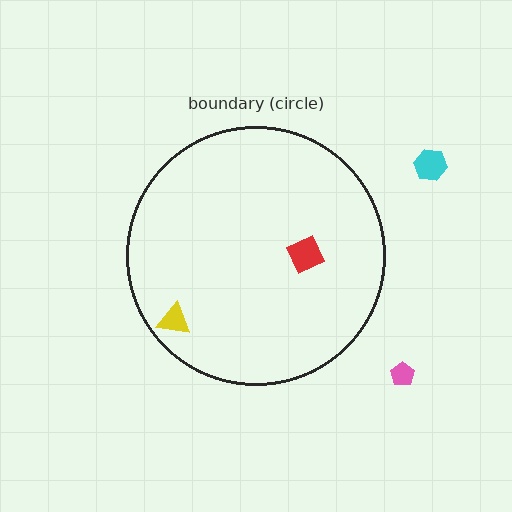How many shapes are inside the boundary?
2 inside, 2 outside.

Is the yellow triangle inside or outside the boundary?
Inside.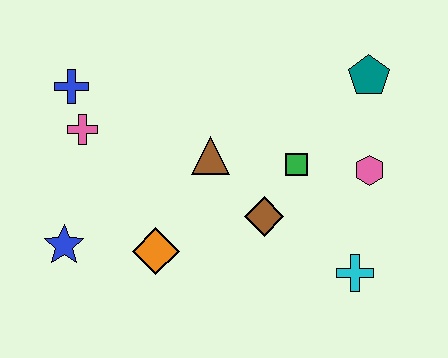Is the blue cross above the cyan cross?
Yes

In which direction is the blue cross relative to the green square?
The blue cross is to the left of the green square.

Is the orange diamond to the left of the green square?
Yes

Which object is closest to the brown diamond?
The green square is closest to the brown diamond.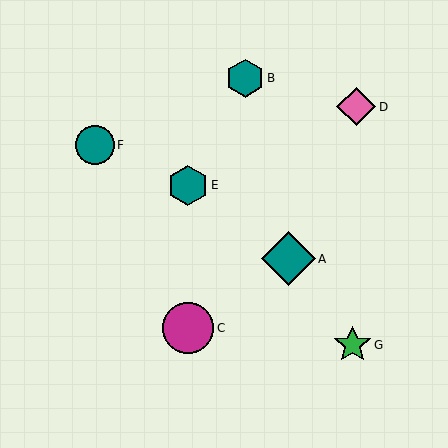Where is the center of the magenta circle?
The center of the magenta circle is at (188, 328).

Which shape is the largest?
The teal diamond (labeled A) is the largest.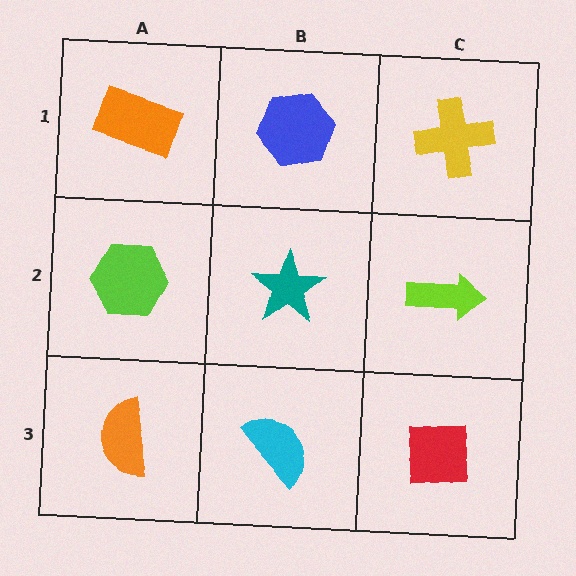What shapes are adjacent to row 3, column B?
A teal star (row 2, column B), an orange semicircle (row 3, column A), a red square (row 3, column C).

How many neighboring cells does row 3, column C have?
2.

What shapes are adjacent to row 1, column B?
A teal star (row 2, column B), an orange rectangle (row 1, column A), a yellow cross (row 1, column C).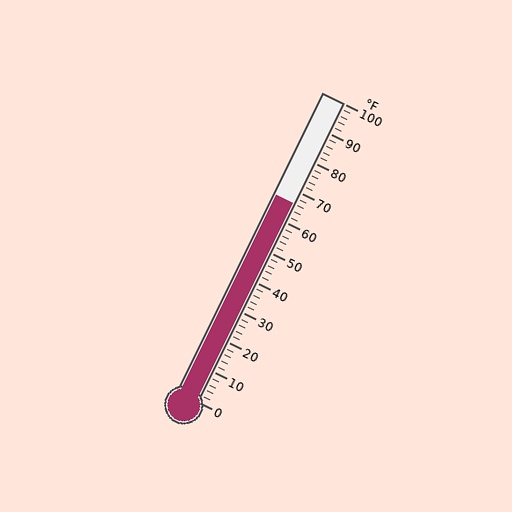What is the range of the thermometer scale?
The thermometer scale ranges from 0°F to 100°F.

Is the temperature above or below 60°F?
The temperature is above 60°F.